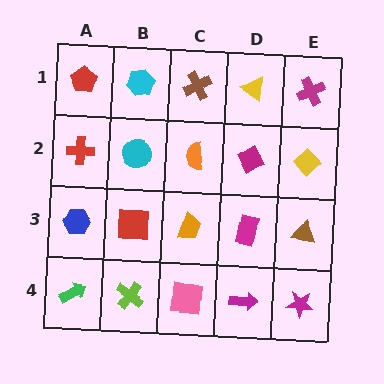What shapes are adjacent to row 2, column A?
A red pentagon (row 1, column A), a blue hexagon (row 3, column A), a cyan circle (row 2, column B).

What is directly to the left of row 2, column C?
A cyan circle.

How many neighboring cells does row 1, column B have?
3.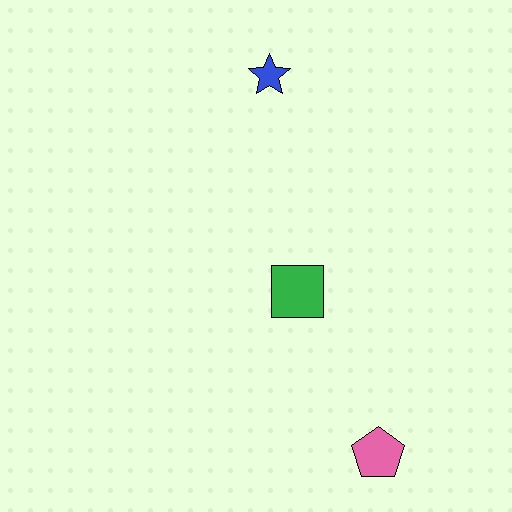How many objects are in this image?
There are 3 objects.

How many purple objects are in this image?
There are no purple objects.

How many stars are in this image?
There is 1 star.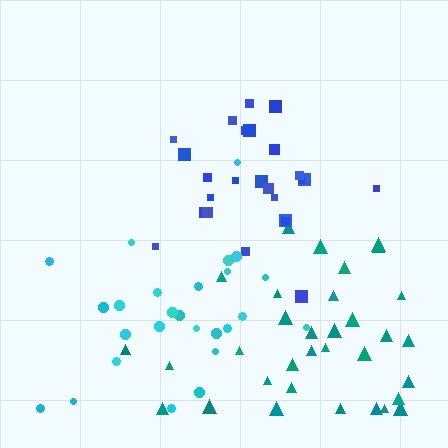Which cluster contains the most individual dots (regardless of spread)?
Teal (33).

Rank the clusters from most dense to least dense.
blue, teal, cyan.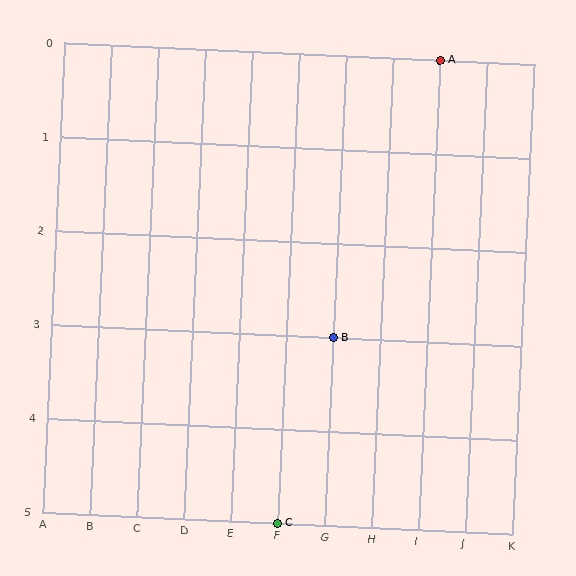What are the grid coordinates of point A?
Point A is at grid coordinates (I, 0).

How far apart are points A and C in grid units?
Points A and C are 3 columns and 5 rows apart (about 5.8 grid units diagonally).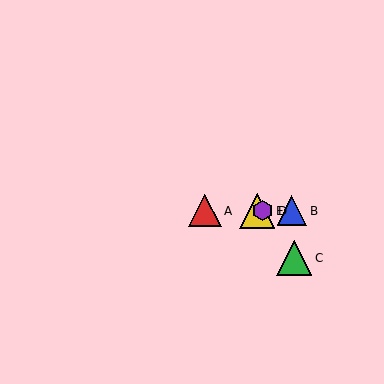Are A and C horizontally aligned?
No, A is at y≈211 and C is at y≈258.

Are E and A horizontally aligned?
Yes, both are at y≈211.